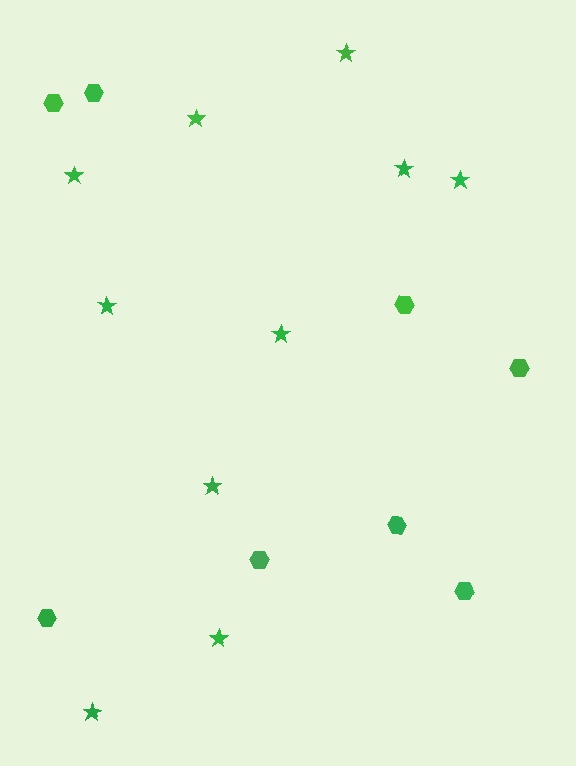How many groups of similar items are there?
There are 2 groups: one group of hexagons (8) and one group of stars (10).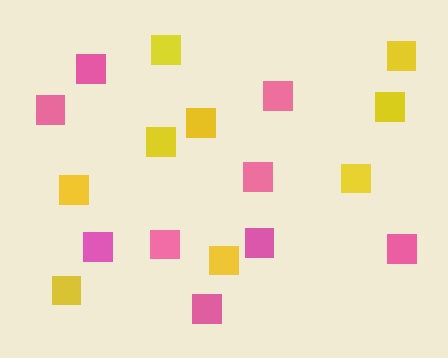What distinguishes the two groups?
There are 2 groups: one group of yellow squares (9) and one group of pink squares (9).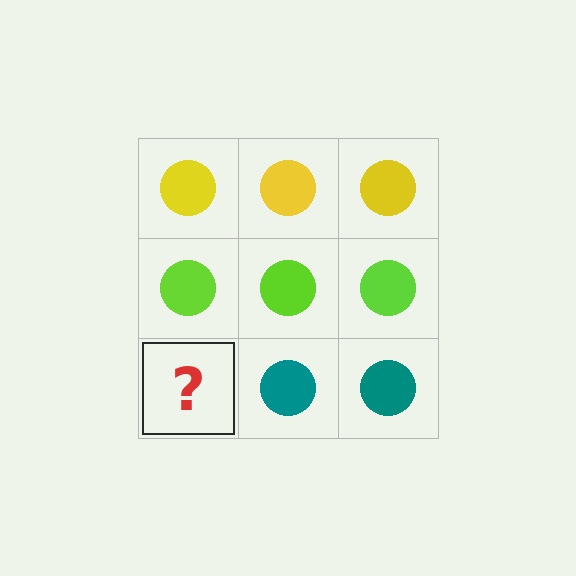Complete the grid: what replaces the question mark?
The question mark should be replaced with a teal circle.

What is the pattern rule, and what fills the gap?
The rule is that each row has a consistent color. The gap should be filled with a teal circle.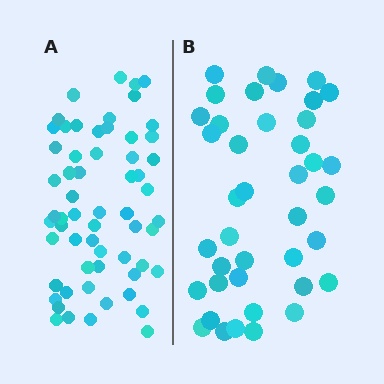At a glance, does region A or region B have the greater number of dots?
Region A (the left region) has more dots.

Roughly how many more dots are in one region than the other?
Region A has approximately 20 more dots than region B.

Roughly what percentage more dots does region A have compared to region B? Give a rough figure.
About 50% more.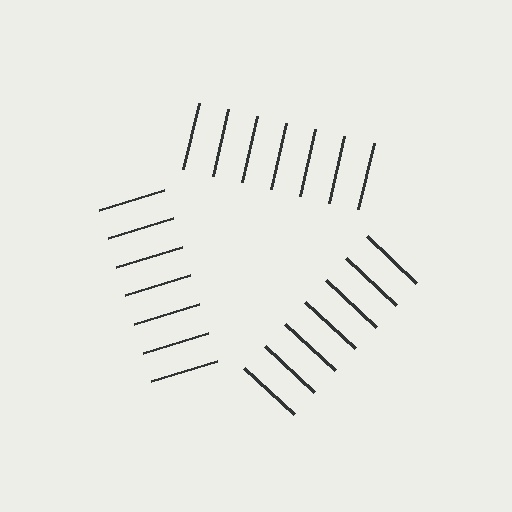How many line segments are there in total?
21 — 7 along each of the 3 edges.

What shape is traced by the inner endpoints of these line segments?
An illusory triangle — the line segments terminate on its edges but no continuous stroke is drawn.